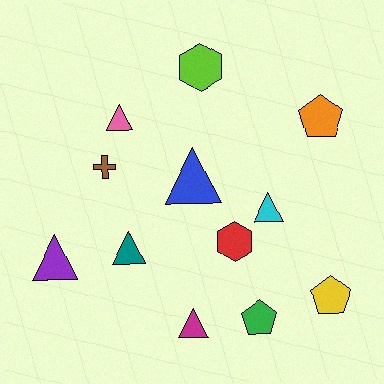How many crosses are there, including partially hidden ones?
There is 1 cross.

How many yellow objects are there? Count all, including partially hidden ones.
There is 1 yellow object.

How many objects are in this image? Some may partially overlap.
There are 12 objects.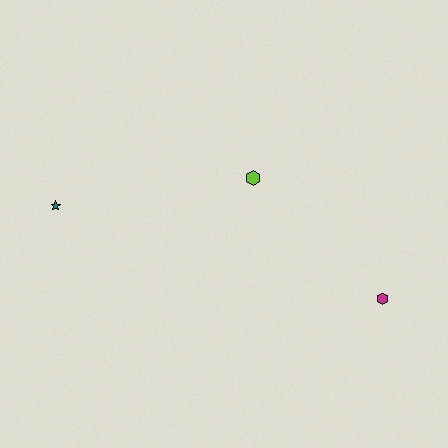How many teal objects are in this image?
There is 1 teal object.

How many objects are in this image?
There are 3 objects.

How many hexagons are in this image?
There are 2 hexagons.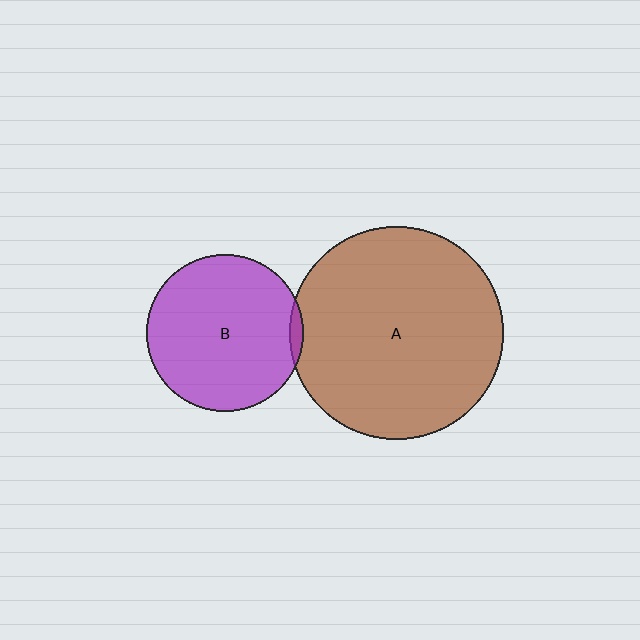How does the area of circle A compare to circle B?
Approximately 1.8 times.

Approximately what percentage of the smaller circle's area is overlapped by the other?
Approximately 5%.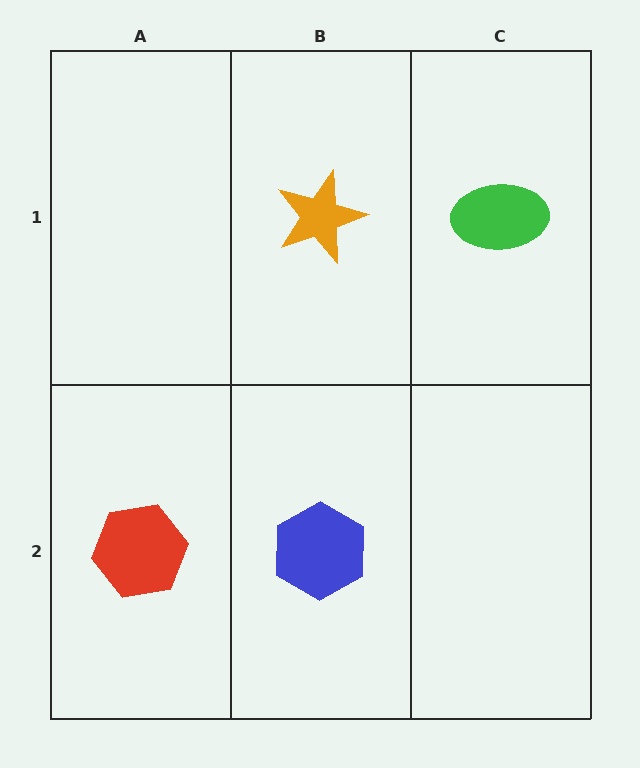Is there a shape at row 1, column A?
No, that cell is empty.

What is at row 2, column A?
A red hexagon.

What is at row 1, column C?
A green ellipse.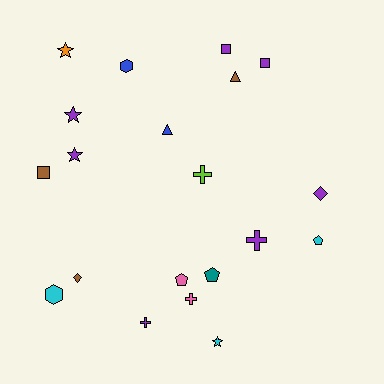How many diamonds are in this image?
There are 2 diamonds.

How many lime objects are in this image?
There is 1 lime object.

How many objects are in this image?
There are 20 objects.